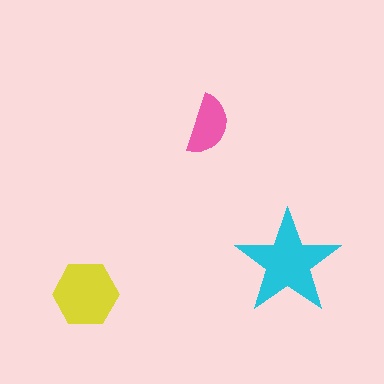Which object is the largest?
The cyan star.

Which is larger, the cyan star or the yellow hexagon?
The cyan star.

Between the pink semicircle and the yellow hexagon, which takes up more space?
The yellow hexagon.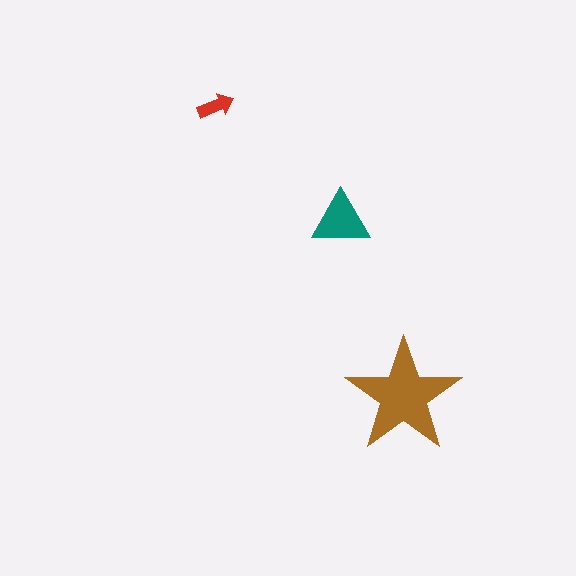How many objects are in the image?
There are 3 objects in the image.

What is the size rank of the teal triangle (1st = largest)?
2nd.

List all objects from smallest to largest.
The red arrow, the teal triangle, the brown star.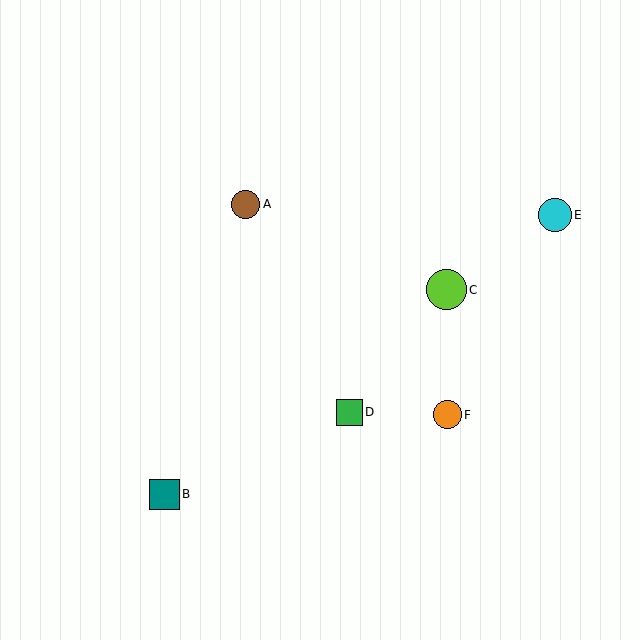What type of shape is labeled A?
Shape A is a brown circle.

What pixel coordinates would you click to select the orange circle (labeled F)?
Click at (448, 415) to select the orange circle F.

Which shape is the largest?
The lime circle (labeled C) is the largest.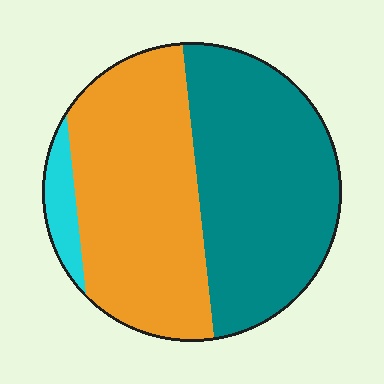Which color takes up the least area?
Cyan, at roughly 5%.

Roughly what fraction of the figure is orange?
Orange covers 47% of the figure.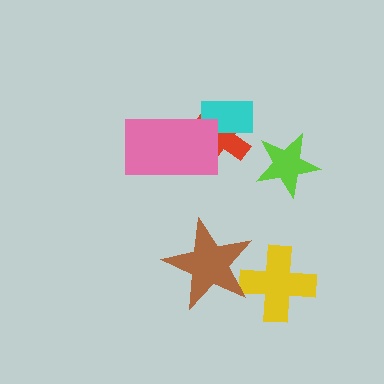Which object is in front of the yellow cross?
The brown star is in front of the yellow cross.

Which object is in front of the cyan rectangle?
The pink rectangle is in front of the cyan rectangle.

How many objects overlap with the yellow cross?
1 object overlaps with the yellow cross.